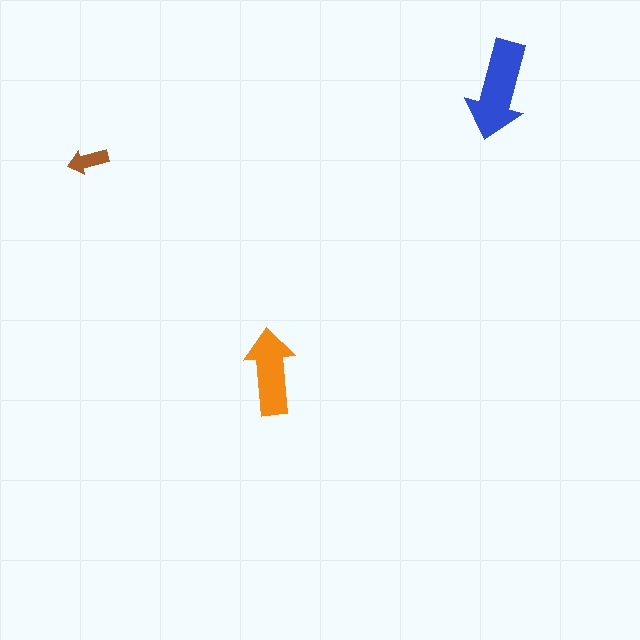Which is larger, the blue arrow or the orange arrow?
The blue one.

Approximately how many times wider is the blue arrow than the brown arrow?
About 2.5 times wider.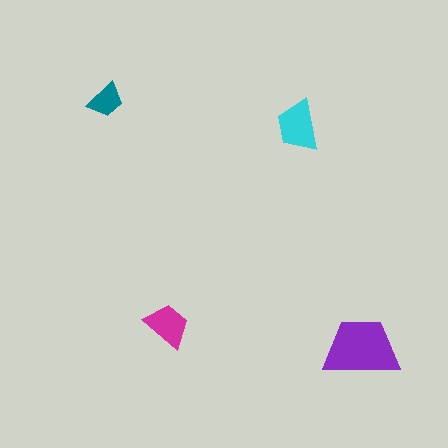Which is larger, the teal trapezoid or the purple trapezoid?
The purple one.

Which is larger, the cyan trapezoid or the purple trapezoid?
The purple one.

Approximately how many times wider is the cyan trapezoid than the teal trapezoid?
About 1.5 times wider.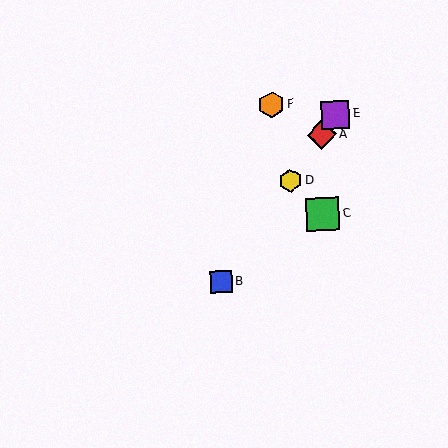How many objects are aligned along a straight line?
4 objects (A, B, D, E) are aligned along a straight line.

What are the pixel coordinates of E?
Object E is at (335, 115).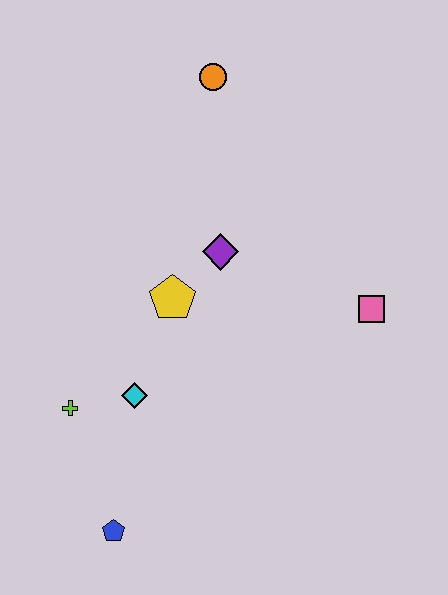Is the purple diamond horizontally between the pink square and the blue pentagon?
Yes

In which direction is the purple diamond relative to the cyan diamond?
The purple diamond is above the cyan diamond.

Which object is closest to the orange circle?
The purple diamond is closest to the orange circle.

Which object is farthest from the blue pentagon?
The orange circle is farthest from the blue pentagon.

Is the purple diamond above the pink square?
Yes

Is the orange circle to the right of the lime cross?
Yes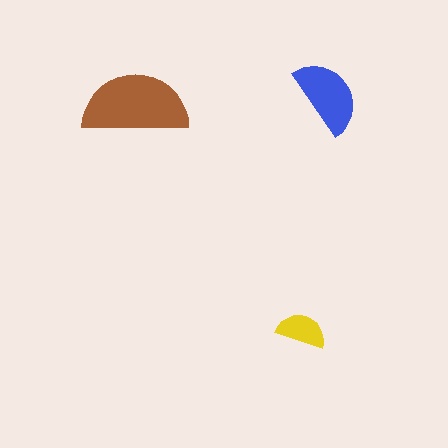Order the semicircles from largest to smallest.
the brown one, the blue one, the yellow one.